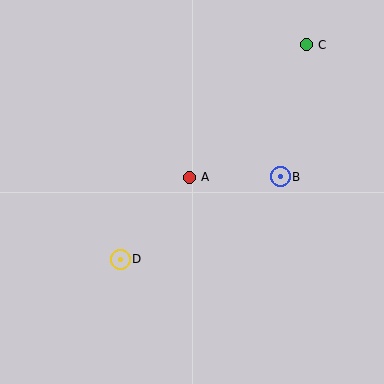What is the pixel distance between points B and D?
The distance between B and D is 180 pixels.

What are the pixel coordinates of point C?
Point C is at (306, 45).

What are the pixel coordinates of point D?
Point D is at (120, 259).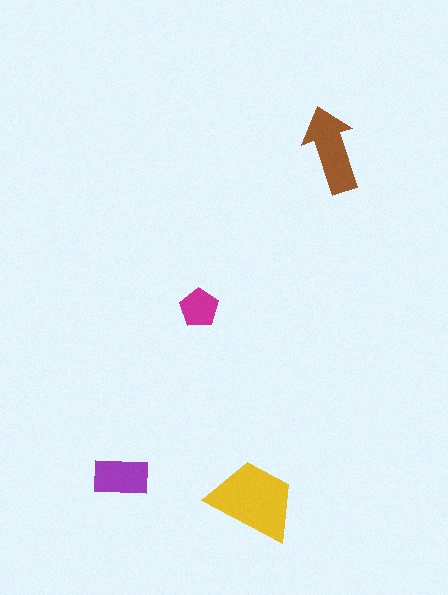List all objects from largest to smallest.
The yellow trapezoid, the brown arrow, the purple rectangle, the magenta pentagon.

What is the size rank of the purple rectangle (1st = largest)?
3rd.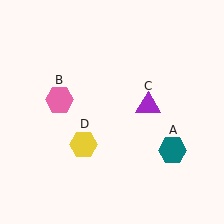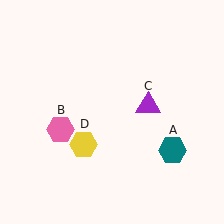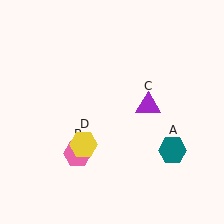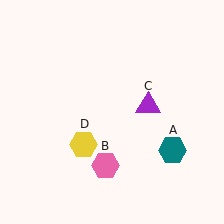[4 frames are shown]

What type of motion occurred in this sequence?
The pink hexagon (object B) rotated counterclockwise around the center of the scene.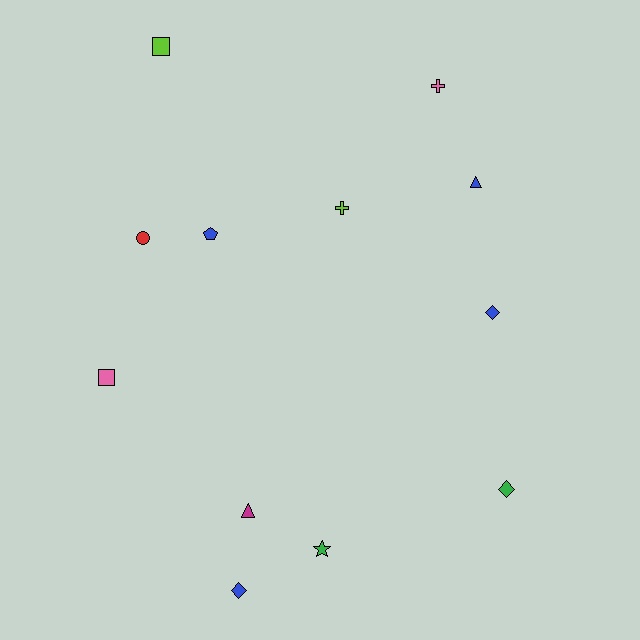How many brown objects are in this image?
There are no brown objects.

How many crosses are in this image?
There are 2 crosses.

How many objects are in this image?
There are 12 objects.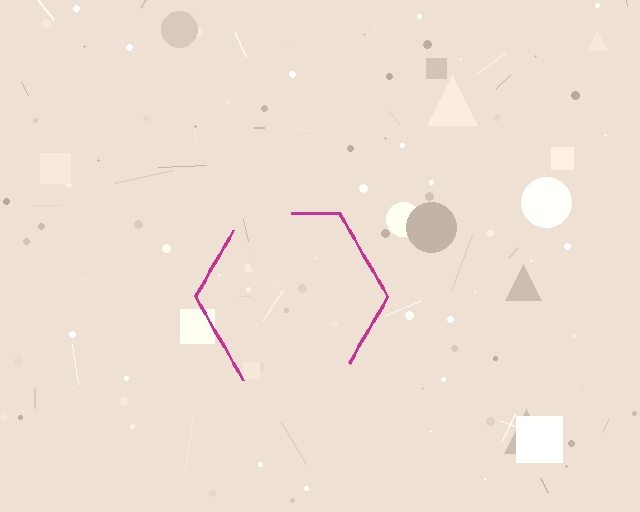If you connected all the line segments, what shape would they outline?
They would outline a hexagon.